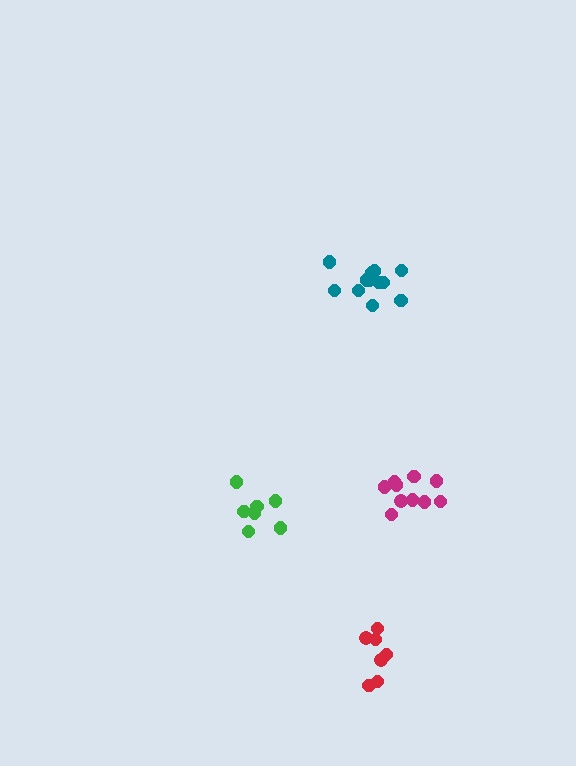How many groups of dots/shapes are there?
There are 4 groups.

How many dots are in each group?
Group 1: 7 dots, Group 2: 12 dots, Group 3: 10 dots, Group 4: 7 dots (36 total).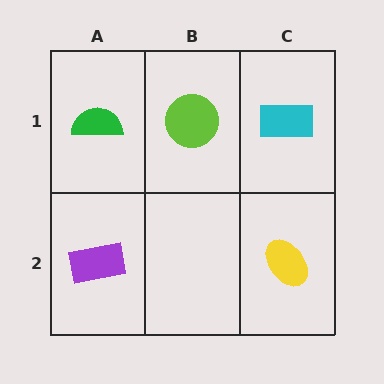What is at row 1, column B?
A lime circle.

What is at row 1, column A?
A green semicircle.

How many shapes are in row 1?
3 shapes.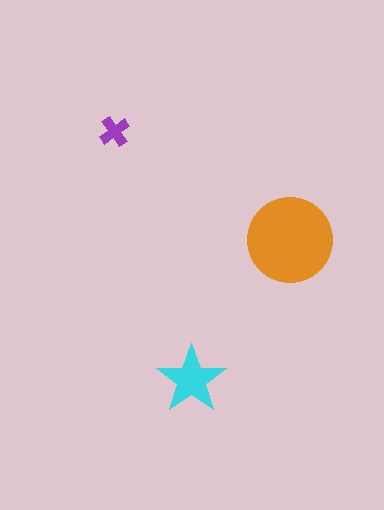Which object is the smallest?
The purple cross.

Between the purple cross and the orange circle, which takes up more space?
The orange circle.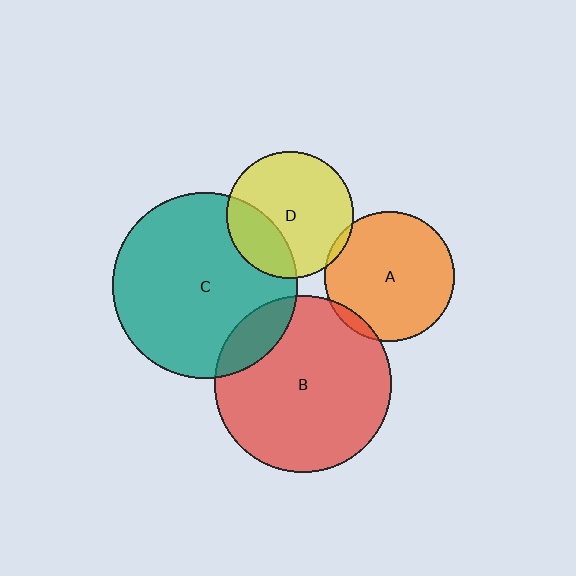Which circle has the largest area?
Circle C (teal).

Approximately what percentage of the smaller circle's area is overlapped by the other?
Approximately 5%.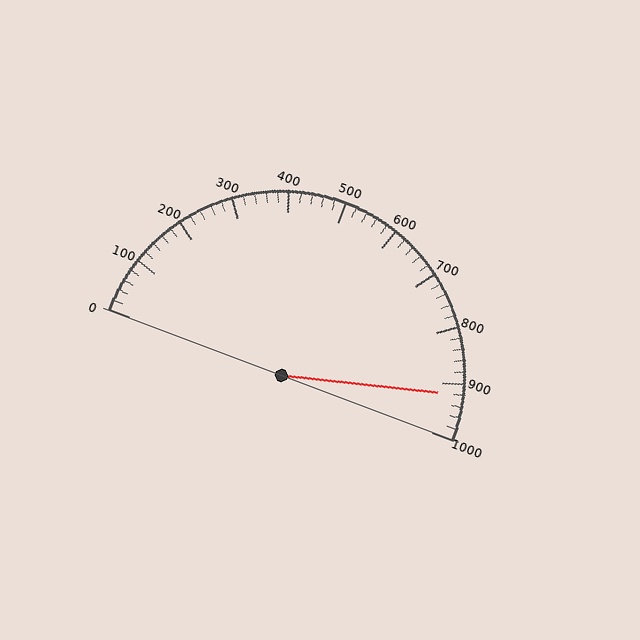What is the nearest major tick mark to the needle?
The nearest major tick mark is 900.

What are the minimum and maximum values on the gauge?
The gauge ranges from 0 to 1000.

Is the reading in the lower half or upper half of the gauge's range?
The reading is in the upper half of the range (0 to 1000).